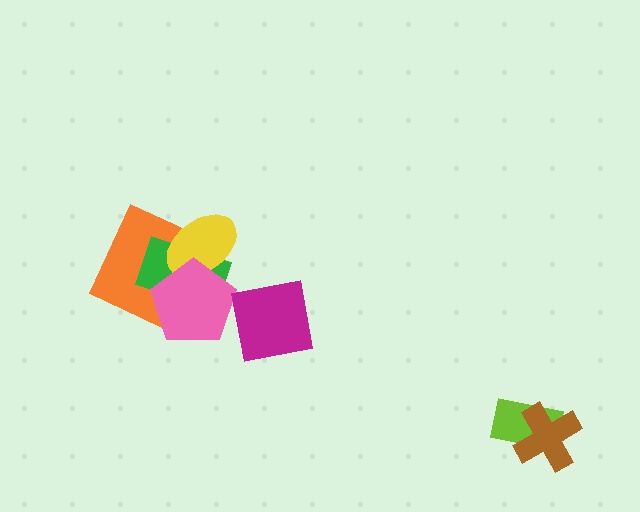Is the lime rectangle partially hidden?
Yes, it is partially covered by another shape.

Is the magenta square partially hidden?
No, no other shape covers it.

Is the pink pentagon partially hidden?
Yes, it is partially covered by another shape.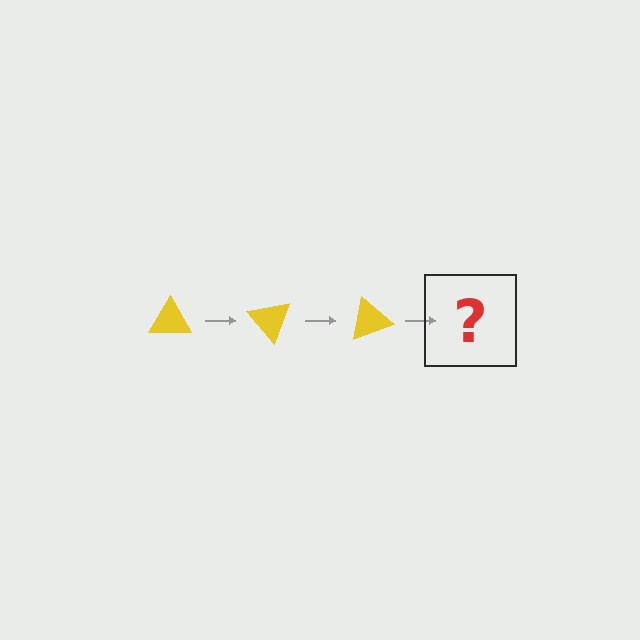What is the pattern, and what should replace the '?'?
The pattern is that the triangle rotates 50 degrees each step. The '?' should be a yellow triangle rotated 150 degrees.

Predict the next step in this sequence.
The next step is a yellow triangle rotated 150 degrees.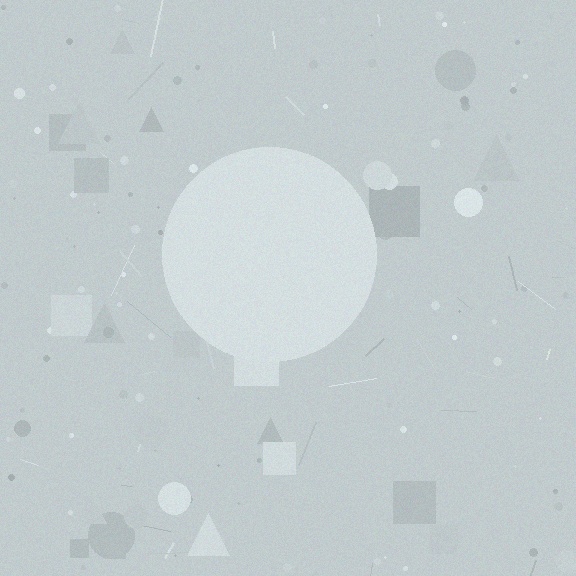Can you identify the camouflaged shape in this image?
The camouflaged shape is a circle.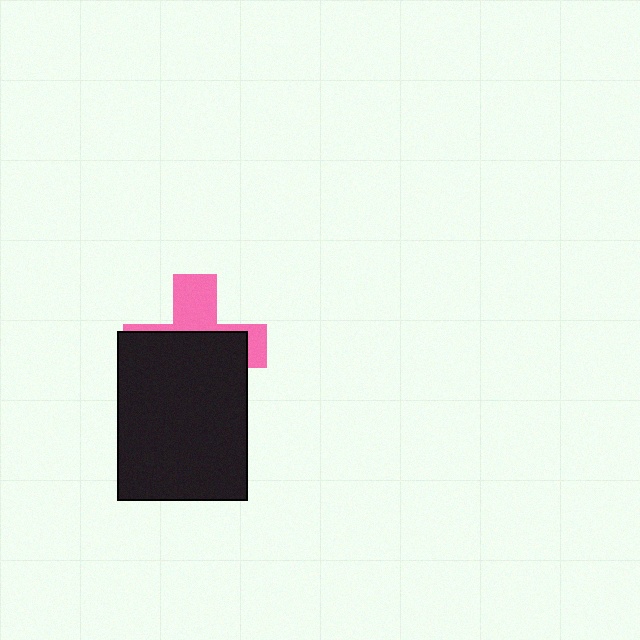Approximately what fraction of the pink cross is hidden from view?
Roughly 62% of the pink cross is hidden behind the black rectangle.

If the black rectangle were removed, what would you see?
You would see the complete pink cross.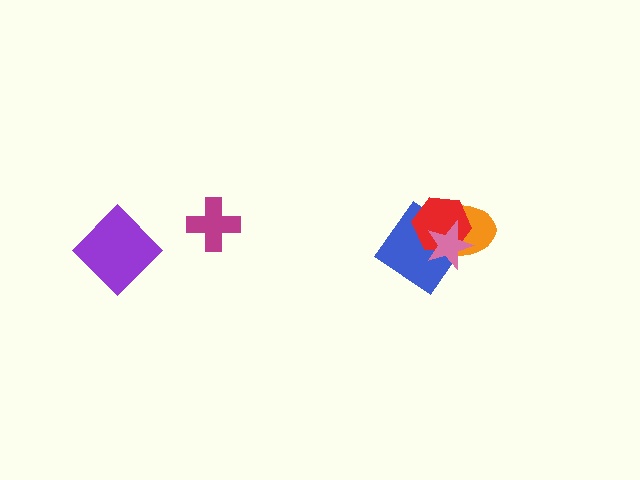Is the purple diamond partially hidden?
No, no other shape covers it.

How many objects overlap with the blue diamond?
3 objects overlap with the blue diamond.